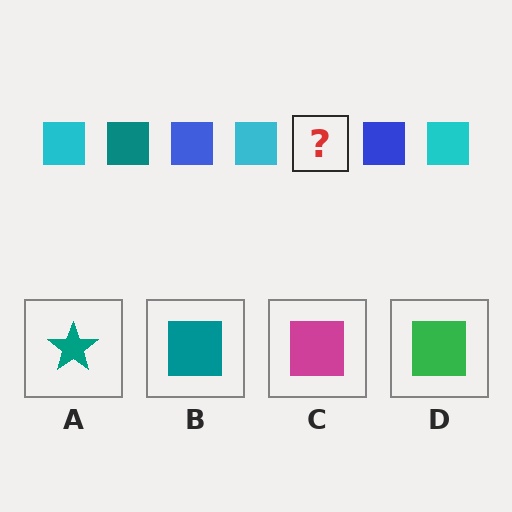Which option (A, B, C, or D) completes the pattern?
B.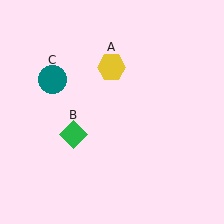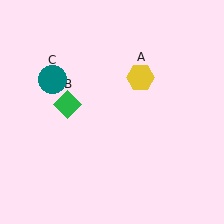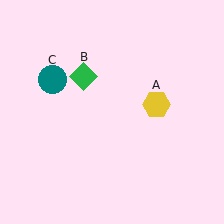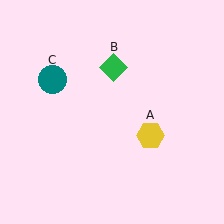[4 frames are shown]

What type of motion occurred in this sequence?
The yellow hexagon (object A), green diamond (object B) rotated clockwise around the center of the scene.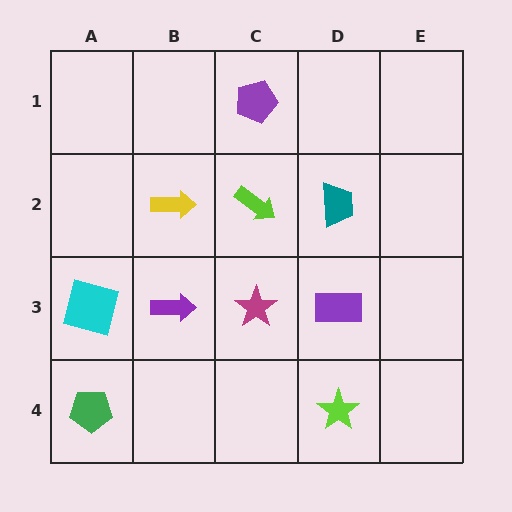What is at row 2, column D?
A teal trapezoid.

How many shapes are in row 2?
3 shapes.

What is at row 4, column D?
A lime star.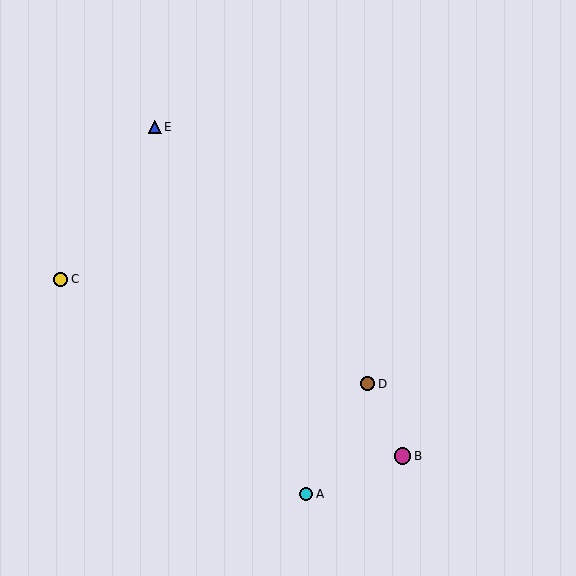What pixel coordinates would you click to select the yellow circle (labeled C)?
Click at (60, 279) to select the yellow circle C.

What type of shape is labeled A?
Shape A is a cyan circle.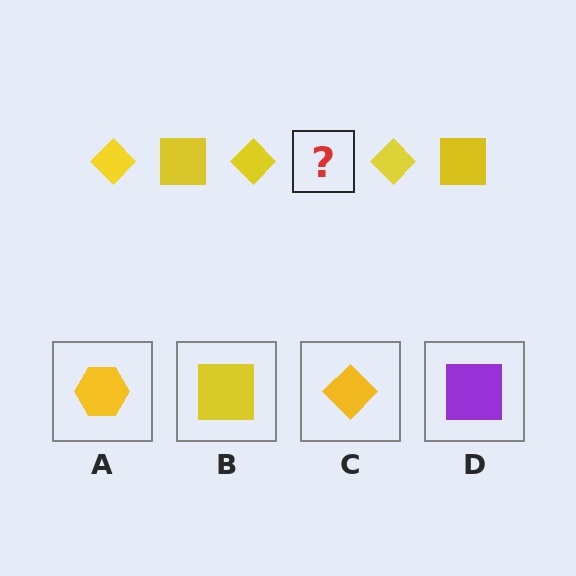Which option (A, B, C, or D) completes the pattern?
B.